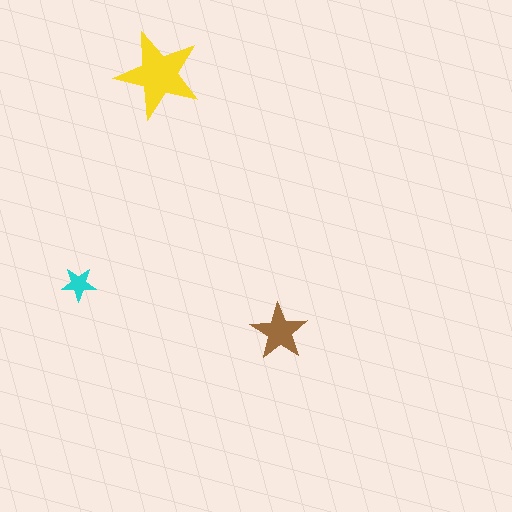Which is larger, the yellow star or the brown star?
The yellow one.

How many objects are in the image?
There are 3 objects in the image.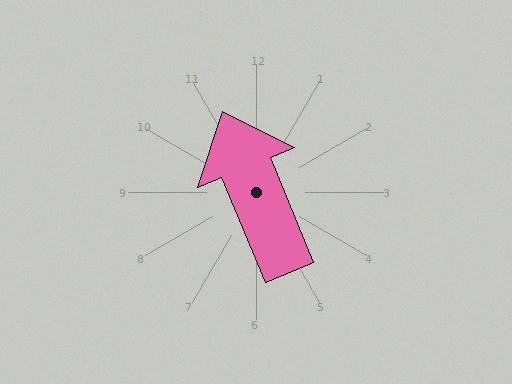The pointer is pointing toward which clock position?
Roughly 11 o'clock.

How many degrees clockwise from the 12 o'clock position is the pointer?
Approximately 337 degrees.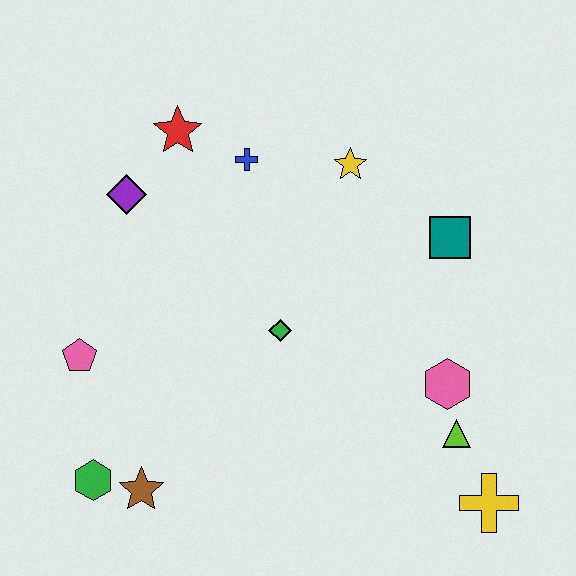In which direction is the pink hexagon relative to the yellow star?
The pink hexagon is below the yellow star.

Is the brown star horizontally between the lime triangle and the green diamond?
No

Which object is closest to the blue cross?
The red star is closest to the blue cross.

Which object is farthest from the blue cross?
The yellow cross is farthest from the blue cross.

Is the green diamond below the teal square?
Yes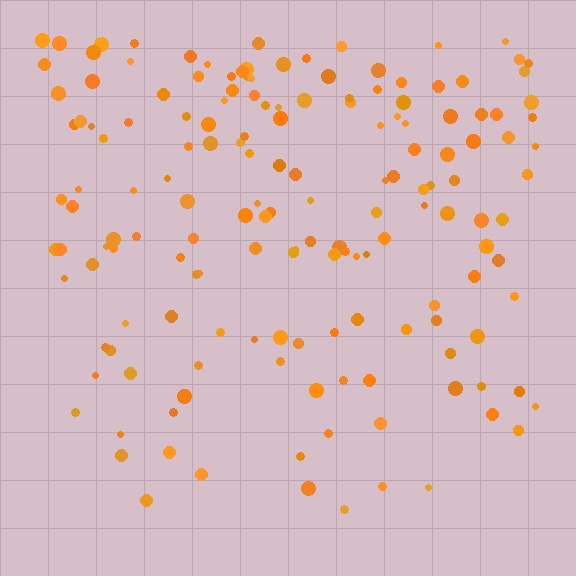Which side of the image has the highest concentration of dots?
The top.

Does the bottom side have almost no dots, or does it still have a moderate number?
Still a moderate number, just noticeably fewer than the top.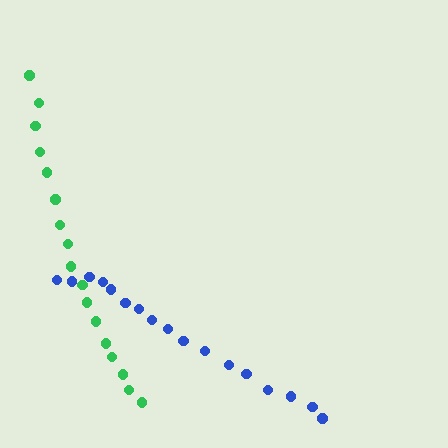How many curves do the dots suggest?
There are 2 distinct paths.